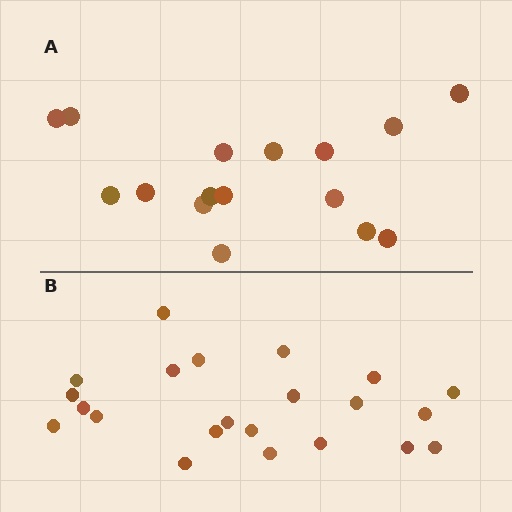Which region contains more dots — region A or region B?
Region B (the bottom region) has more dots.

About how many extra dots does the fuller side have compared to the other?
Region B has about 6 more dots than region A.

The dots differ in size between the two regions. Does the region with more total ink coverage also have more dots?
No. Region A has more total ink coverage because its dots are larger, but region B actually contains more individual dots. Total area can be misleading — the number of items is what matters here.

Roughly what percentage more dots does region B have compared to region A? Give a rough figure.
About 40% more.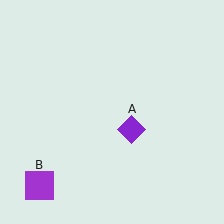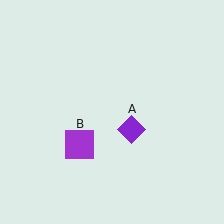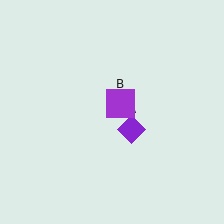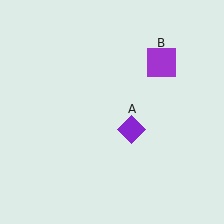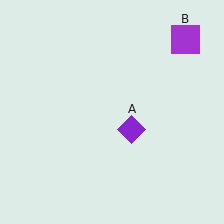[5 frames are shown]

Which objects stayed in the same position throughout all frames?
Purple diamond (object A) remained stationary.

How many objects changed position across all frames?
1 object changed position: purple square (object B).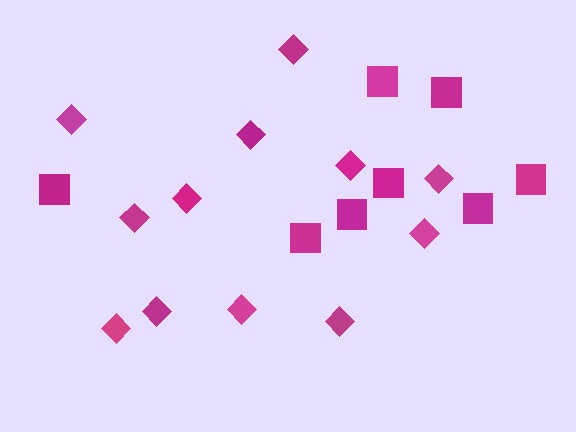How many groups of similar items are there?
There are 2 groups: one group of squares (8) and one group of diamonds (12).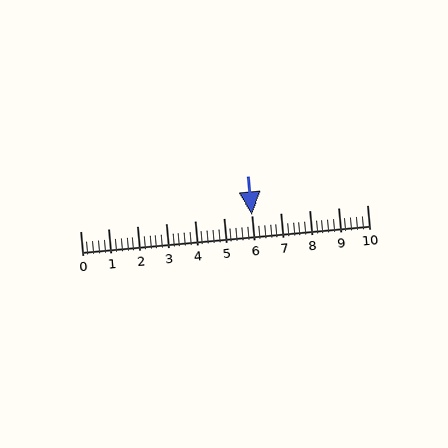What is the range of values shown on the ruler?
The ruler shows values from 0 to 10.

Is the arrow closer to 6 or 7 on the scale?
The arrow is closer to 6.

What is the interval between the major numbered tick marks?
The major tick marks are spaced 1 units apart.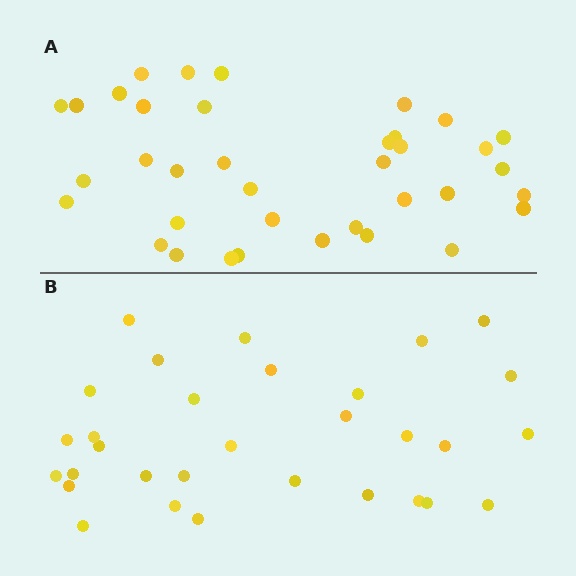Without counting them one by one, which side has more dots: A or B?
Region A (the top region) has more dots.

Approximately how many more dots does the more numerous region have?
Region A has about 6 more dots than region B.